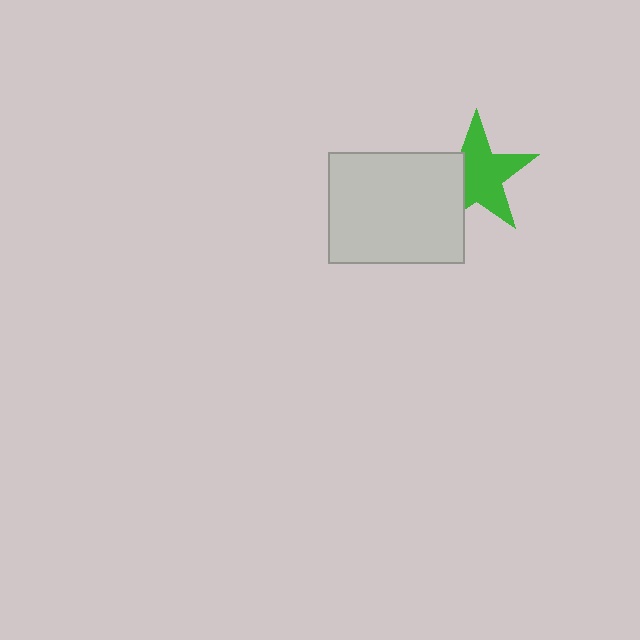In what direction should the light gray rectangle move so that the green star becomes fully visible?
The light gray rectangle should move left. That is the shortest direction to clear the overlap and leave the green star fully visible.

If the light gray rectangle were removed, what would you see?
You would see the complete green star.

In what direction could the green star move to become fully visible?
The green star could move right. That would shift it out from behind the light gray rectangle entirely.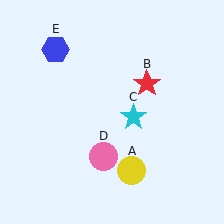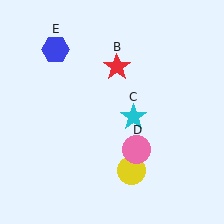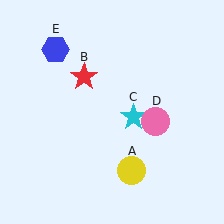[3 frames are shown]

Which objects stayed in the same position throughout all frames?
Yellow circle (object A) and cyan star (object C) and blue hexagon (object E) remained stationary.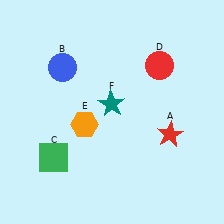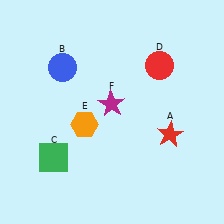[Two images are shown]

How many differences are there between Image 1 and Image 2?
There is 1 difference between the two images.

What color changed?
The star (F) changed from teal in Image 1 to magenta in Image 2.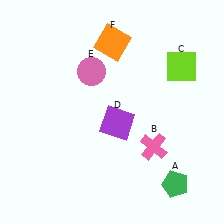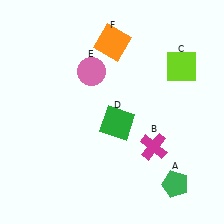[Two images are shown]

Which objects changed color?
B changed from pink to magenta. D changed from purple to green.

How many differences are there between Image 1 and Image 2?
There are 2 differences between the two images.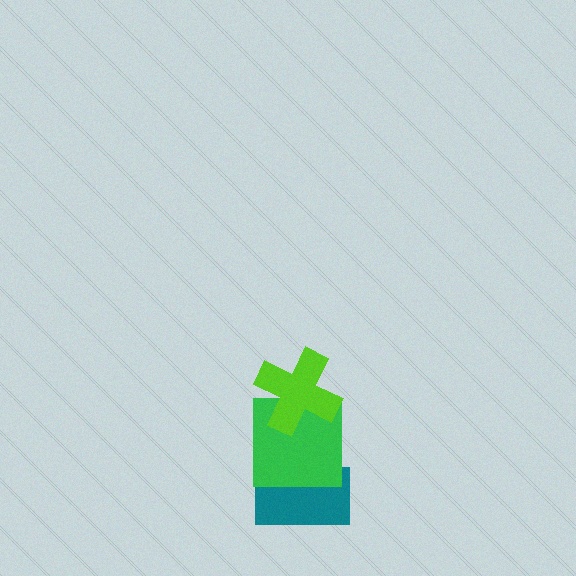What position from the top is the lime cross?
The lime cross is 1st from the top.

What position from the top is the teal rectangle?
The teal rectangle is 3rd from the top.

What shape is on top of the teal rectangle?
The green square is on top of the teal rectangle.